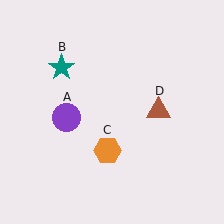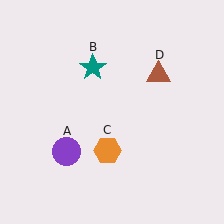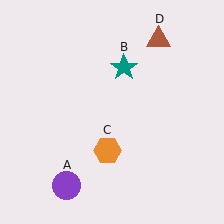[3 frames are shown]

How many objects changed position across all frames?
3 objects changed position: purple circle (object A), teal star (object B), brown triangle (object D).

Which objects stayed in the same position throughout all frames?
Orange hexagon (object C) remained stationary.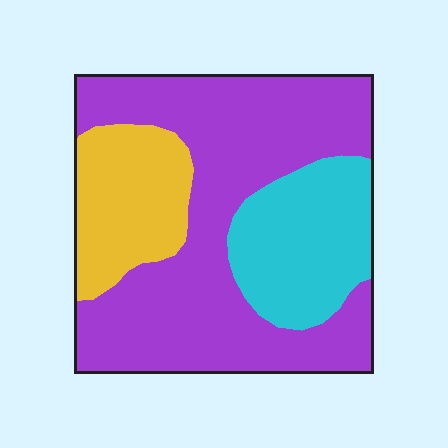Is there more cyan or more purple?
Purple.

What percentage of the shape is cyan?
Cyan covers 22% of the shape.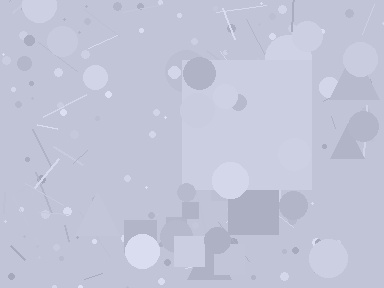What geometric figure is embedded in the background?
A square is embedded in the background.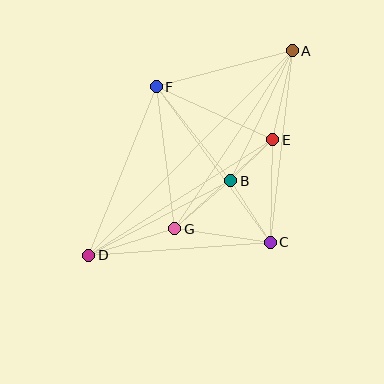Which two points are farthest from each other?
Points A and D are farthest from each other.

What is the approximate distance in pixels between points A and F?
The distance between A and F is approximately 141 pixels.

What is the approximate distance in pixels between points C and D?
The distance between C and D is approximately 182 pixels.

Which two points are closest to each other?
Points B and E are closest to each other.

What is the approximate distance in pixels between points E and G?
The distance between E and G is approximately 132 pixels.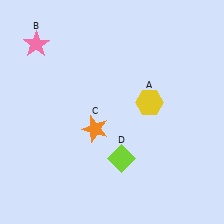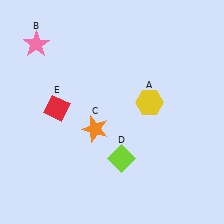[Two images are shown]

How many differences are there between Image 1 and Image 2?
There is 1 difference between the two images.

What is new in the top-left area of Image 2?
A red diamond (E) was added in the top-left area of Image 2.